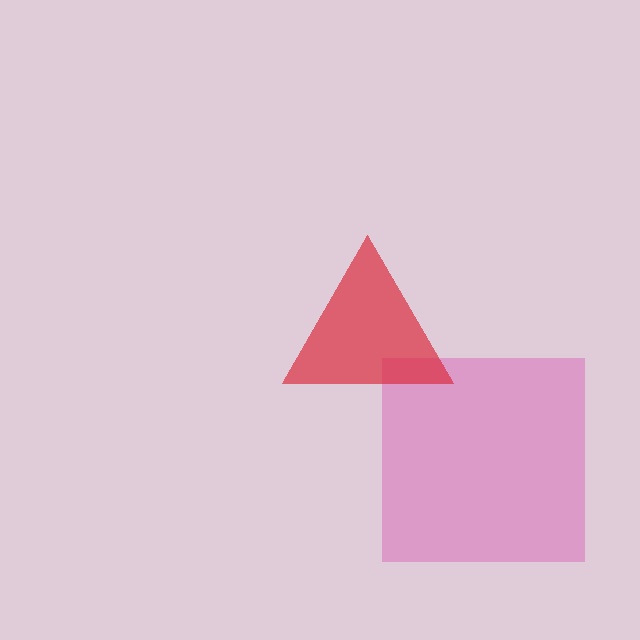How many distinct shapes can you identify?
There are 2 distinct shapes: a pink square, a red triangle.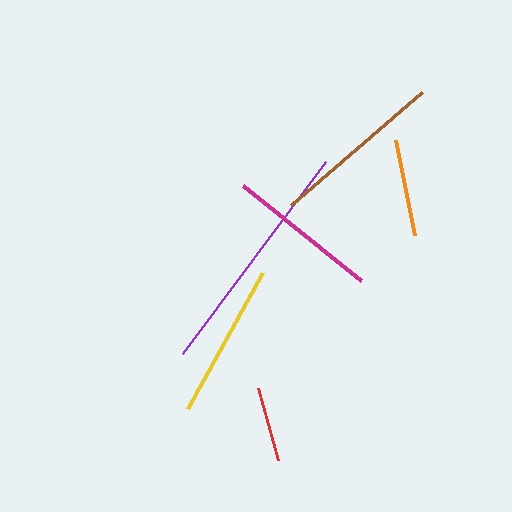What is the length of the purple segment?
The purple segment is approximately 240 pixels long.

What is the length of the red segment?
The red segment is approximately 75 pixels long.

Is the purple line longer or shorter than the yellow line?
The purple line is longer than the yellow line.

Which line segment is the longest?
The purple line is the longest at approximately 240 pixels.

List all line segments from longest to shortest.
From longest to shortest: purple, brown, yellow, magenta, orange, red.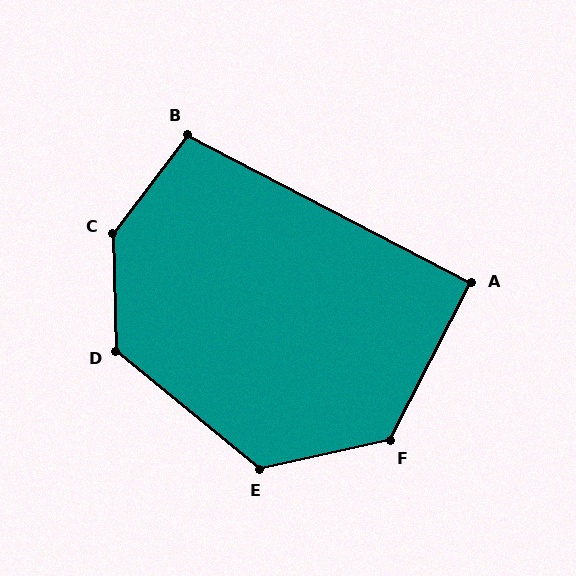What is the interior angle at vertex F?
Approximately 130 degrees (obtuse).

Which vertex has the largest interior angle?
C, at approximately 141 degrees.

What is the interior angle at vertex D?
Approximately 131 degrees (obtuse).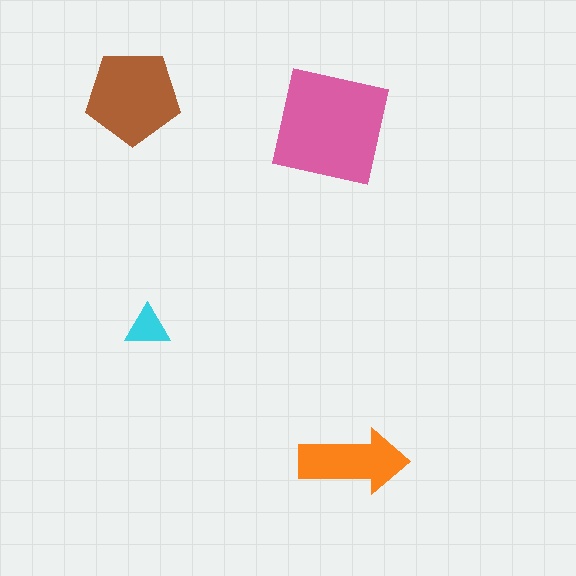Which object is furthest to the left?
The brown pentagon is leftmost.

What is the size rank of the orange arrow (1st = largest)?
3rd.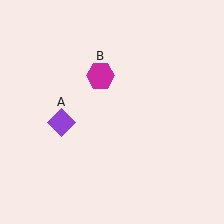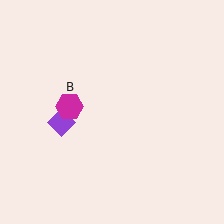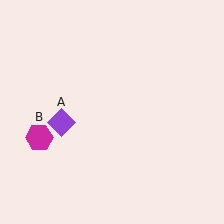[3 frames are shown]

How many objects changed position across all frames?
1 object changed position: magenta hexagon (object B).